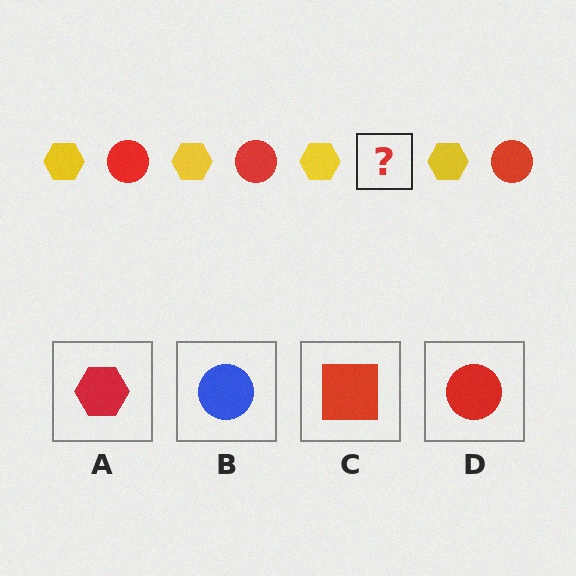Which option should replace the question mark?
Option D.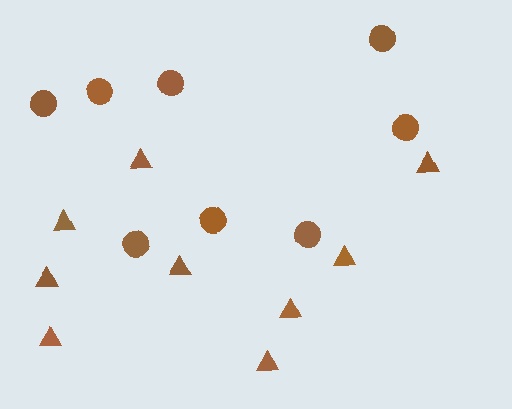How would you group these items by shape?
There are 2 groups: one group of triangles (9) and one group of circles (8).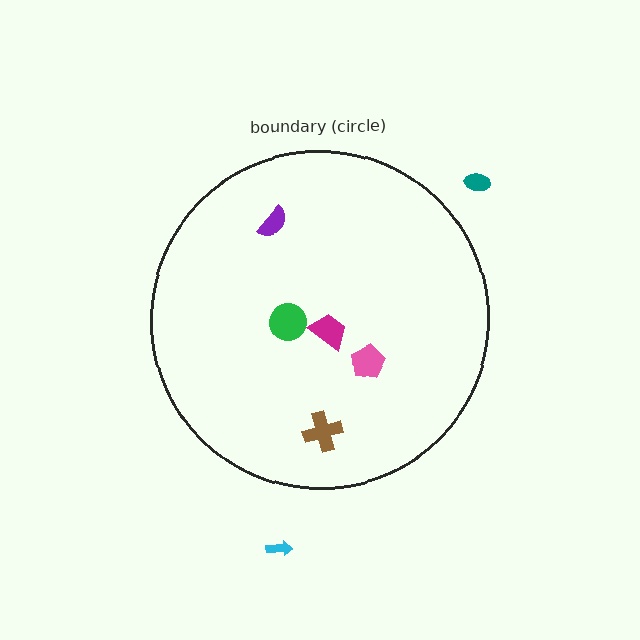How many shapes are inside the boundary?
5 inside, 2 outside.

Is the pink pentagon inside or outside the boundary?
Inside.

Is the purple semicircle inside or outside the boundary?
Inside.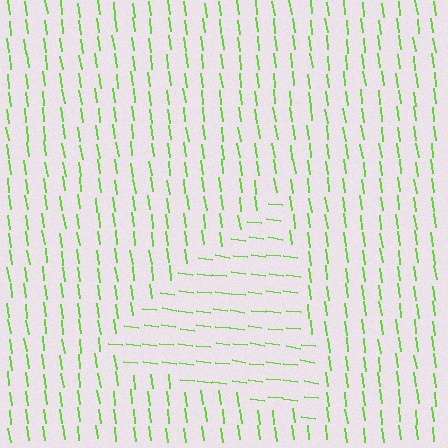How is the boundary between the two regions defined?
The boundary is defined purely by a change in line orientation (approximately 75 degrees difference). All lines are the same color and thickness.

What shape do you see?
I see a triangle.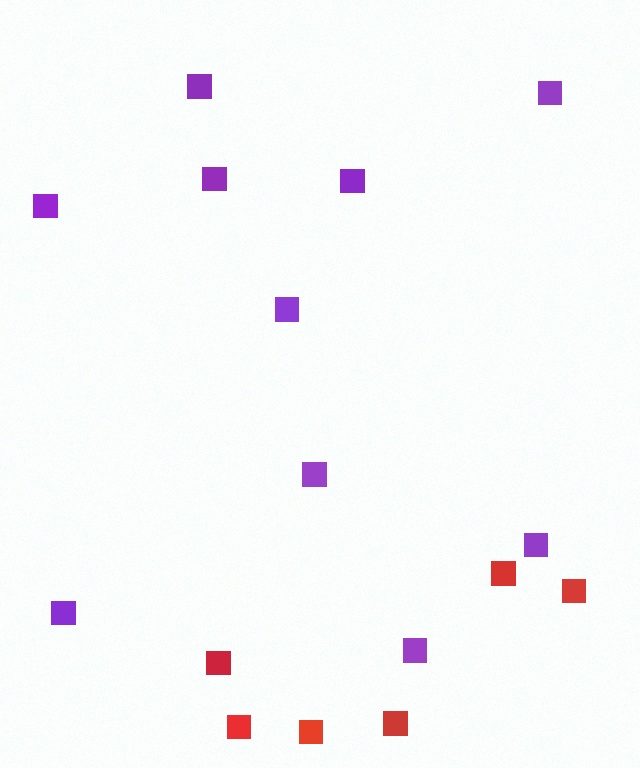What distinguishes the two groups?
There are 2 groups: one group of purple squares (10) and one group of red squares (6).